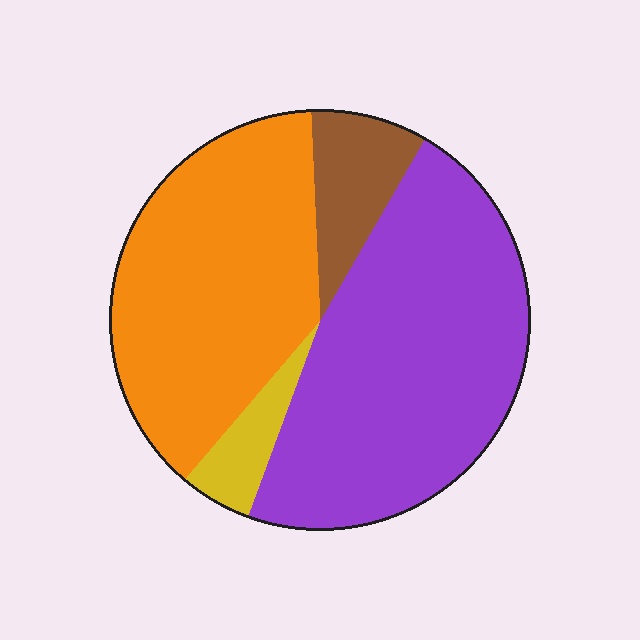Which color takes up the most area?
Purple, at roughly 45%.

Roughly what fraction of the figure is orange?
Orange covers about 40% of the figure.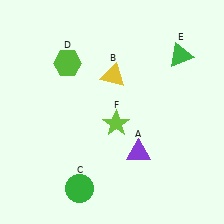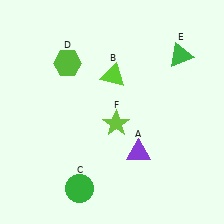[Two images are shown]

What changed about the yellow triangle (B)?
In Image 1, B is yellow. In Image 2, it changed to lime.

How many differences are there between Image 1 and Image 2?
There is 1 difference between the two images.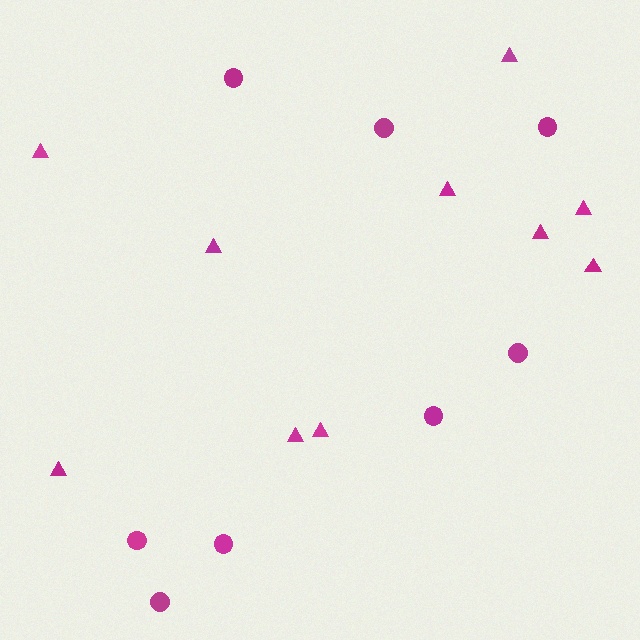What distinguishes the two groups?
There are 2 groups: one group of circles (8) and one group of triangles (10).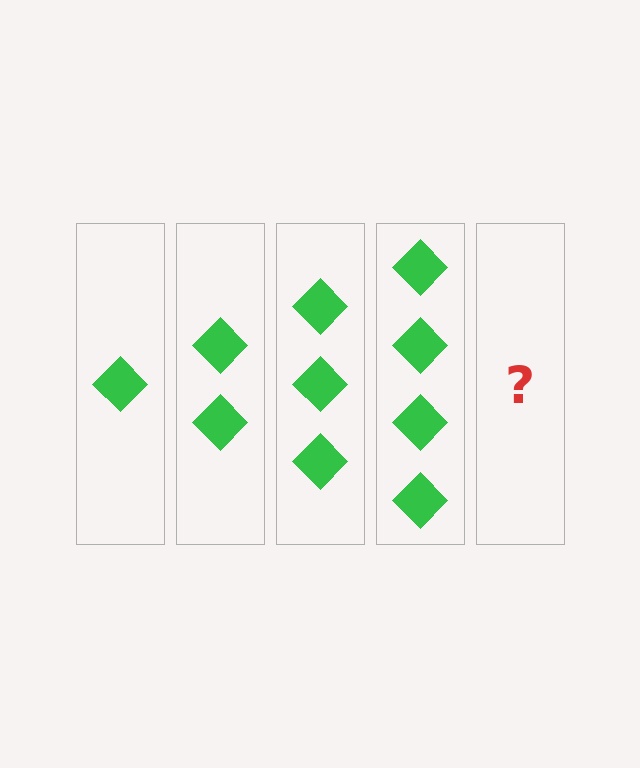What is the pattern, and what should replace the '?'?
The pattern is that each step adds one more diamond. The '?' should be 5 diamonds.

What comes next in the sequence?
The next element should be 5 diamonds.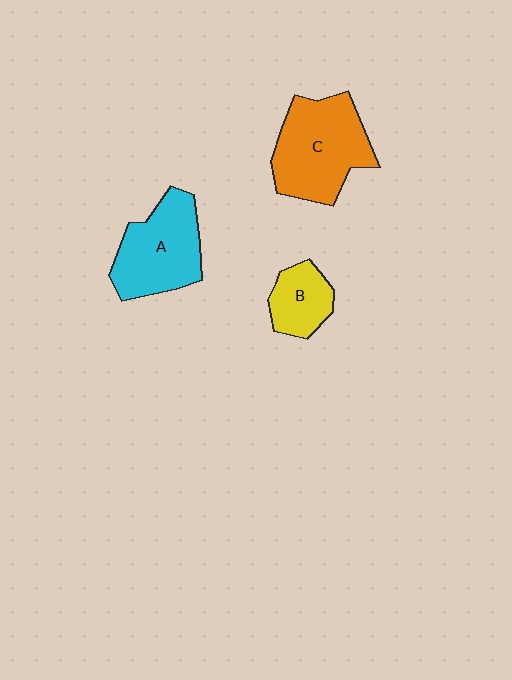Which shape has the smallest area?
Shape B (yellow).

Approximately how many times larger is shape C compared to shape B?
Approximately 2.1 times.